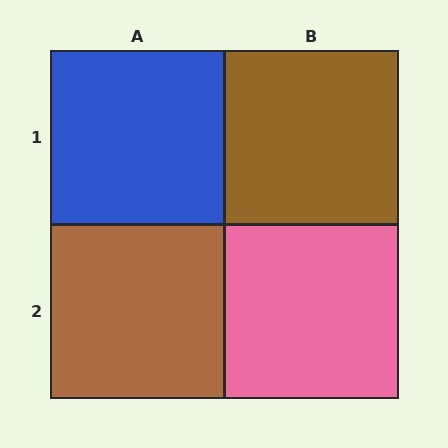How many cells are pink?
1 cell is pink.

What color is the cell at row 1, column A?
Blue.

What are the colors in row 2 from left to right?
Brown, pink.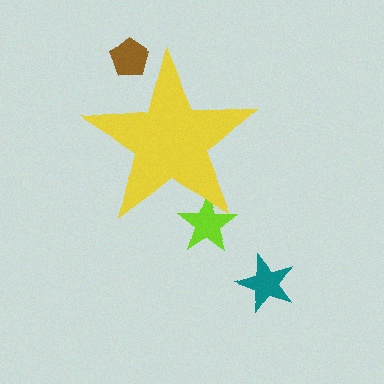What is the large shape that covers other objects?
A yellow star.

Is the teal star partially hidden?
No, the teal star is fully visible.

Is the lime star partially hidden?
Yes, the lime star is partially hidden behind the yellow star.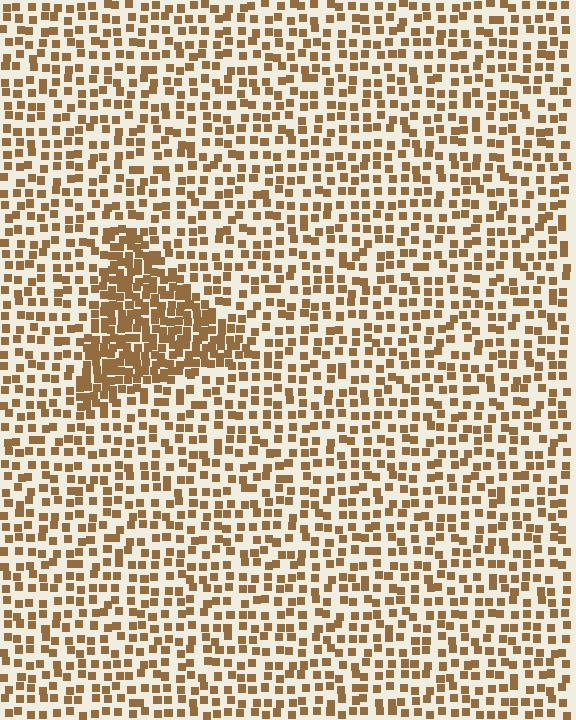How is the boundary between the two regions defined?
The boundary is defined by a change in element density (approximately 2.2x ratio). All elements are the same color, size, and shape.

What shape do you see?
I see a triangle.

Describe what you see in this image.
The image contains small brown elements arranged at two different densities. A triangle-shaped region is visible where the elements are more densely packed than the surrounding area.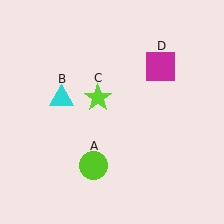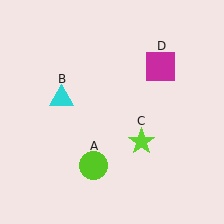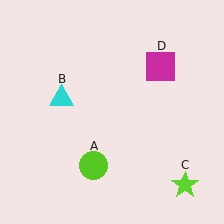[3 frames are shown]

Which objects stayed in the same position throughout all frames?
Lime circle (object A) and cyan triangle (object B) and magenta square (object D) remained stationary.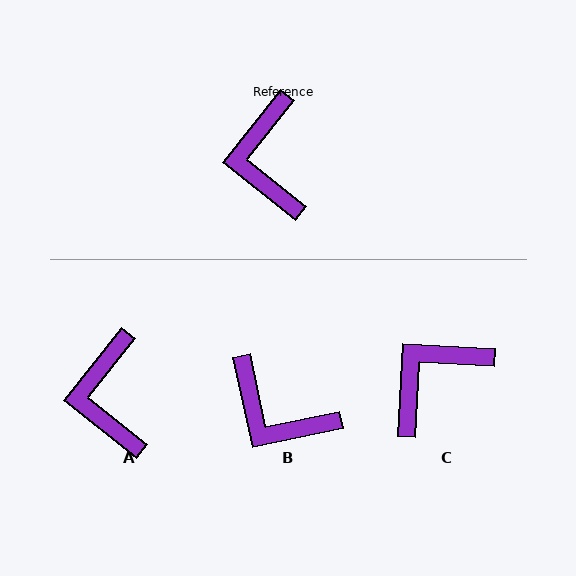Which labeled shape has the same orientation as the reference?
A.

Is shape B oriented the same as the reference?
No, it is off by about 51 degrees.